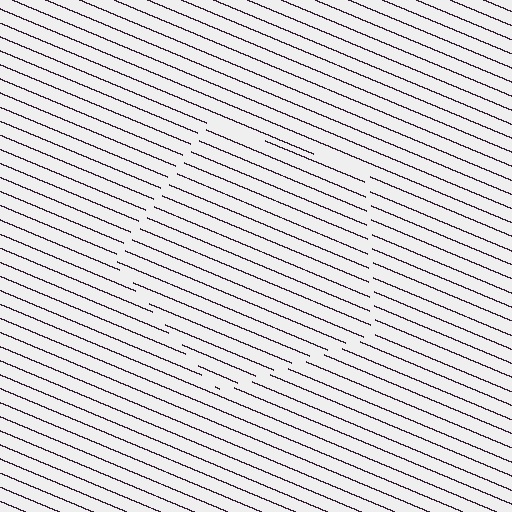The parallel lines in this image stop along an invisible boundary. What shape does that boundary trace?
An illusory pentagon. The interior of the shape contains the same grating, shifted by half a period — the contour is defined by the phase discontinuity where line-ends from the inner and outer gratings abut.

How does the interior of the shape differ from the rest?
The interior of the shape contains the same grating, shifted by half a period — the contour is defined by the phase discontinuity where line-ends from the inner and outer gratings abut.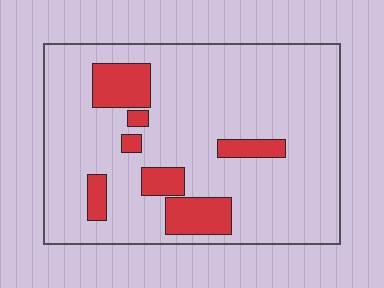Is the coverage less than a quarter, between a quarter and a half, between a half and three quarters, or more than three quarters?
Less than a quarter.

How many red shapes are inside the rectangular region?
7.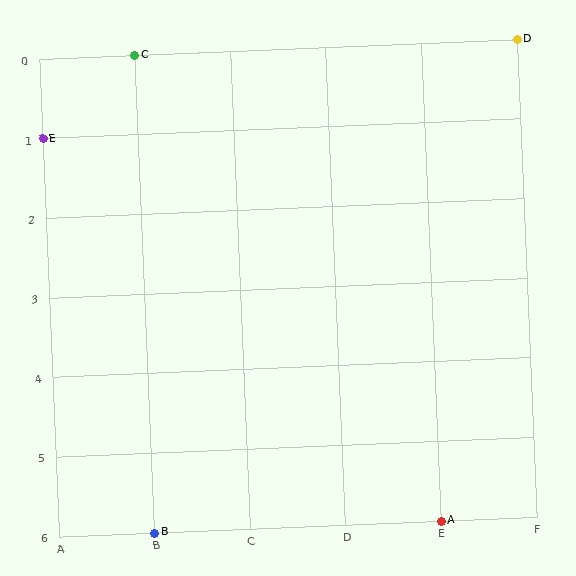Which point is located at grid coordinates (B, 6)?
Point B is at (B, 6).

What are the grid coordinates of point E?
Point E is at grid coordinates (A, 1).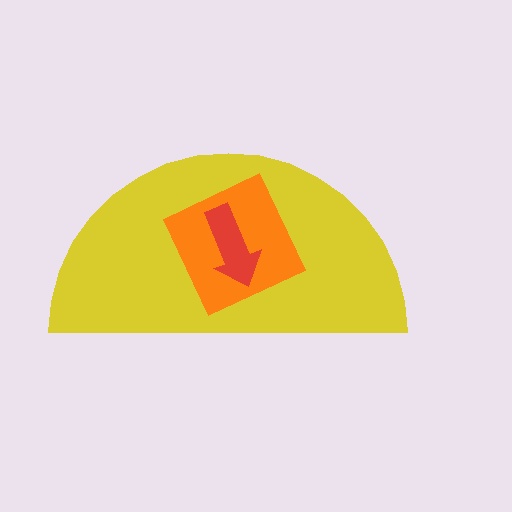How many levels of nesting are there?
3.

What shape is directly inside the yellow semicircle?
The orange diamond.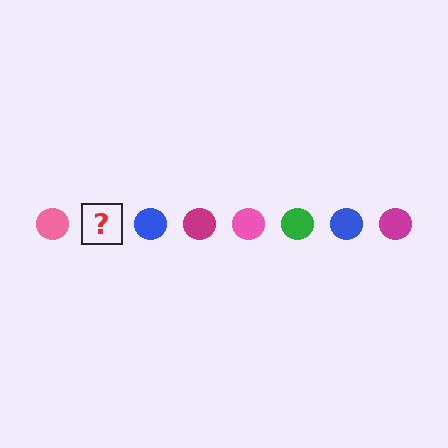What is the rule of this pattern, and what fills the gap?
The rule is that the pattern cycles through pink, green, blue, magenta circles. The gap should be filled with a green circle.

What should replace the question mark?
The question mark should be replaced with a green circle.